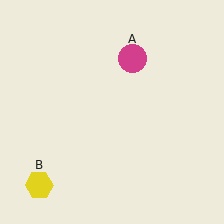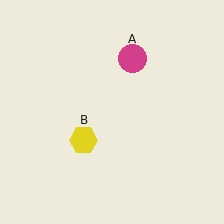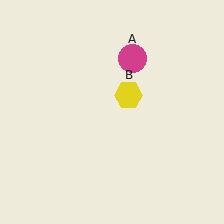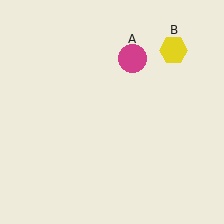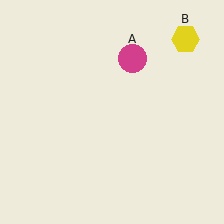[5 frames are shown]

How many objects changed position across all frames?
1 object changed position: yellow hexagon (object B).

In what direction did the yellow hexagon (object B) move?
The yellow hexagon (object B) moved up and to the right.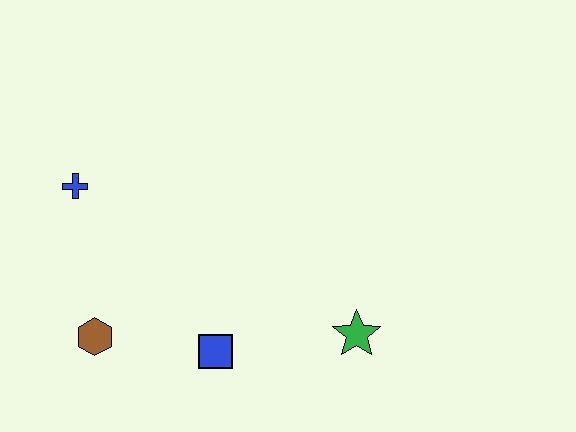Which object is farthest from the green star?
The blue cross is farthest from the green star.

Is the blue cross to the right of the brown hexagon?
No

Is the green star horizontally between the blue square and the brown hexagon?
No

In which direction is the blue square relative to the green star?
The blue square is to the left of the green star.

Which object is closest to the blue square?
The brown hexagon is closest to the blue square.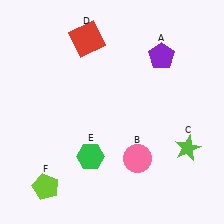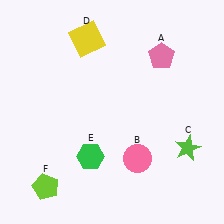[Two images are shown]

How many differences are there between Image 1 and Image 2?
There are 2 differences between the two images.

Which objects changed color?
A changed from purple to pink. D changed from red to yellow.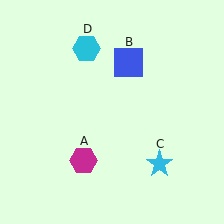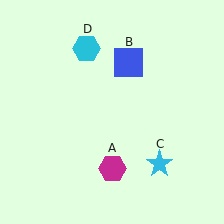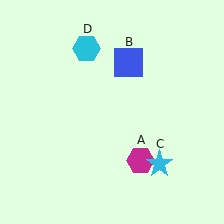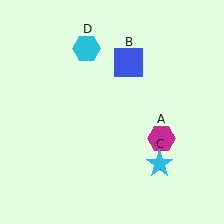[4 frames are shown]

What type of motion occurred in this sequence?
The magenta hexagon (object A) rotated counterclockwise around the center of the scene.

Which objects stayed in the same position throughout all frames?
Blue square (object B) and cyan star (object C) and cyan hexagon (object D) remained stationary.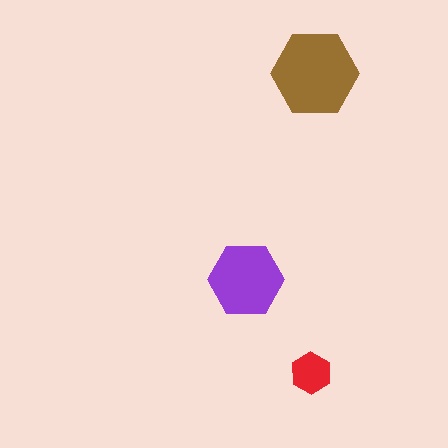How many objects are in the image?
There are 3 objects in the image.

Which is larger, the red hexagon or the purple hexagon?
The purple one.